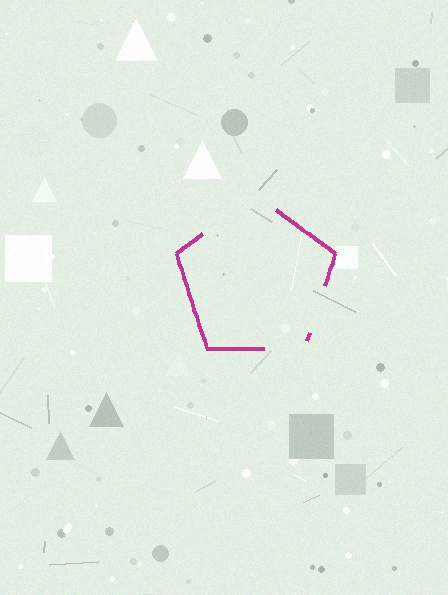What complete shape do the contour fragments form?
The contour fragments form a pentagon.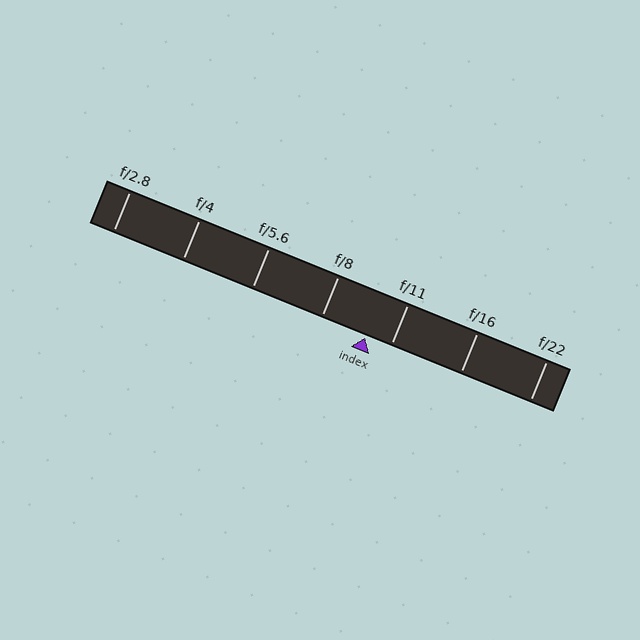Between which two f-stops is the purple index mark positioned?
The index mark is between f/8 and f/11.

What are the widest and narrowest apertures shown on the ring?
The widest aperture shown is f/2.8 and the narrowest is f/22.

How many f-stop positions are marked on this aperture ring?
There are 7 f-stop positions marked.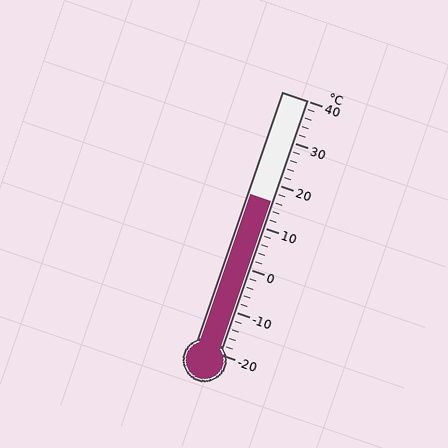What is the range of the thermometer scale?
The thermometer scale ranges from -20°C to 40°C.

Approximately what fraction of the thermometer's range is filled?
The thermometer is filled to approximately 60% of its range.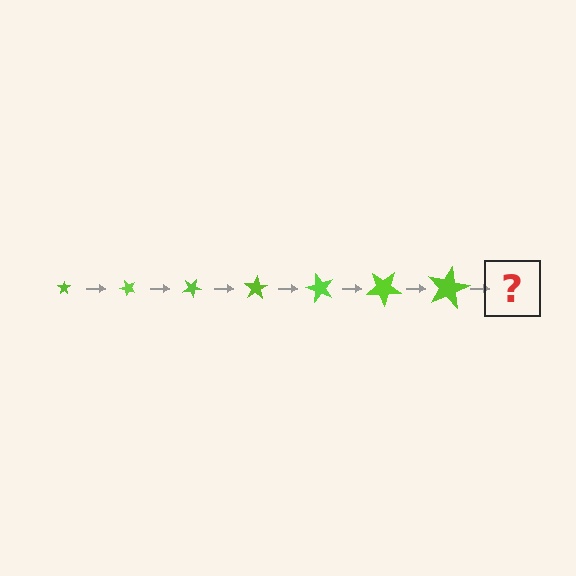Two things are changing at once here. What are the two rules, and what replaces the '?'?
The two rules are that the star grows larger each step and it rotates 50 degrees each step. The '?' should be a star, larger than the previous one and rotated 350 degrees from the start.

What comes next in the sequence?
The next element should be a star, larger than the previous one and rotated 350 degrees from the start.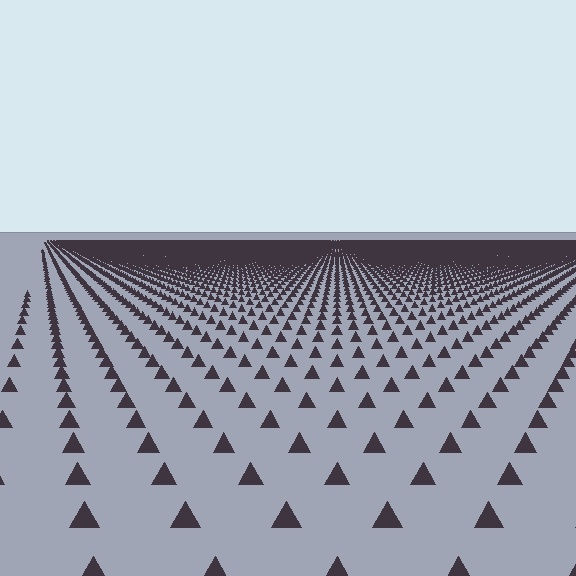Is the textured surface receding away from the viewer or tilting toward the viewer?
The surface is receding away from the viewer. Texture elements get smaller and denser toward the top.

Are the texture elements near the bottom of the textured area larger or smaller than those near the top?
Larger. Near the bottom, elements are closer to the viewer and appear at a bigger on-screen size.